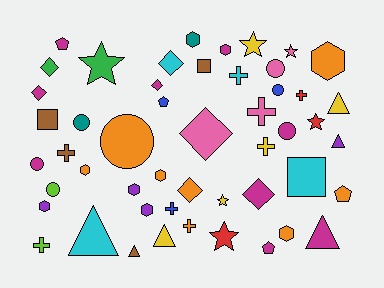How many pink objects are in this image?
There are 4 pink objects.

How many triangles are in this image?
There are 6 triangles.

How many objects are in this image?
There are 50 objects.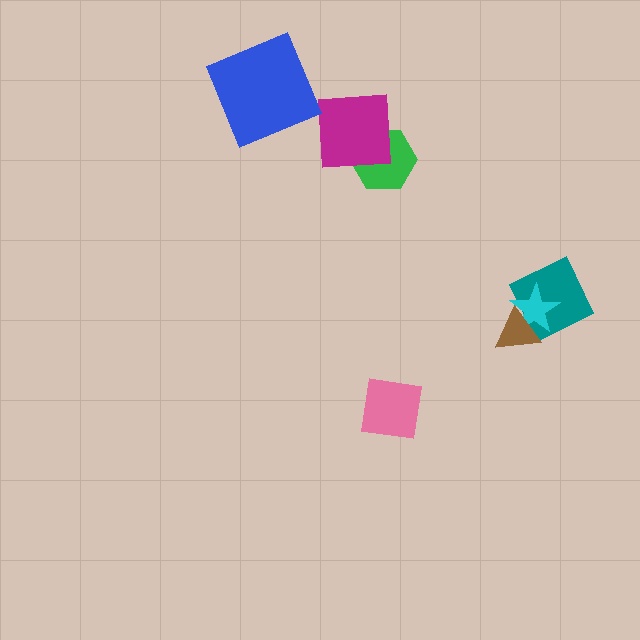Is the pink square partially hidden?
No, no other shape covers it.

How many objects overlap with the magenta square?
1 object overlaps with the magenta square.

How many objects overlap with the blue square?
0 objects overlap with the blue square.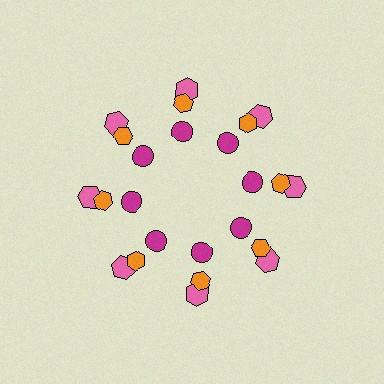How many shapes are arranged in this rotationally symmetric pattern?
There are 24 shapes, arranged in 8 groups of 3.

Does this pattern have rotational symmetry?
Yes, this pattern has 8-fold rotational symmetry. It looks the same after rotating 45 degrees around the center.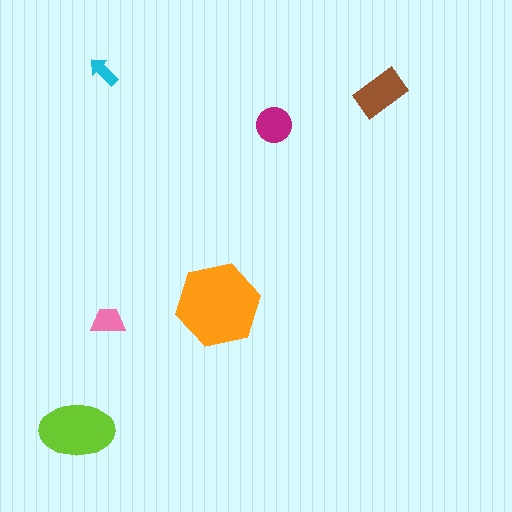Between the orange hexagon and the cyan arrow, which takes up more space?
The orange hexagon.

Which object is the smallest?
The cyan arrow.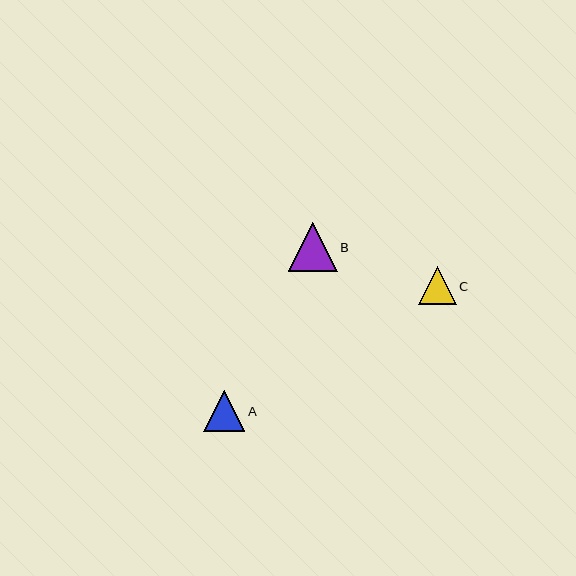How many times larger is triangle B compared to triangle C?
Triangle B is approximately 1.3 times the size of triangle C.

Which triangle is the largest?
Triangle B is the largest with a size of approximately 49 pixels.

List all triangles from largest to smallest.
From largest to smallest: B, A, C.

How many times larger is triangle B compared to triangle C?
Triangle B is approximately 1.3 times the size of triangle C.